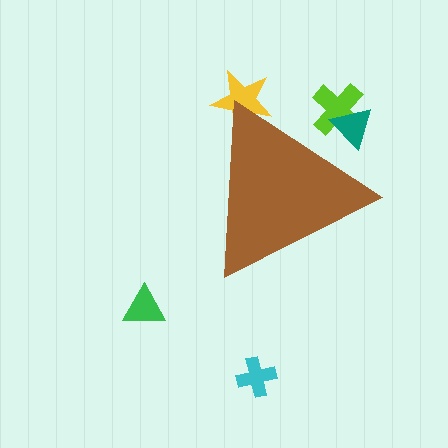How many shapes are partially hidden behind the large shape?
3 shapes are partially hidden.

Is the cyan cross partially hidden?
No, the cyan cross is fully visible.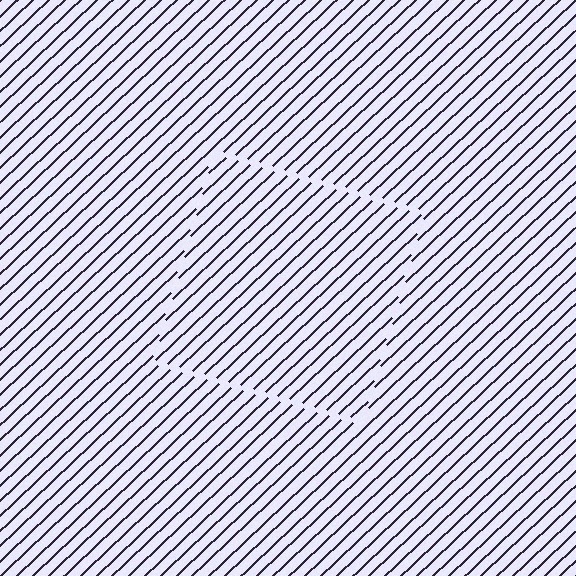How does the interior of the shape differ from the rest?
The interior of the shape contains the same grating, shifted by half a period — the contour is defined by the phase discontinuity where line-ends from the inner and outer gratings abut.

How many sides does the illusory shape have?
4 sides — the line-ends trace a square.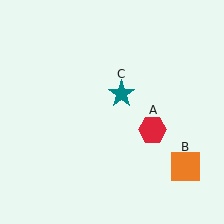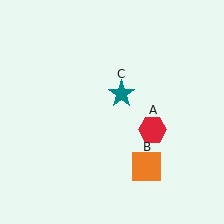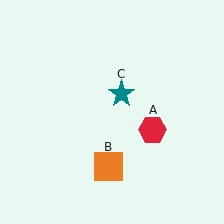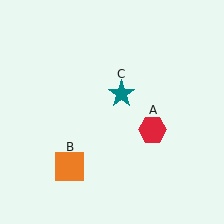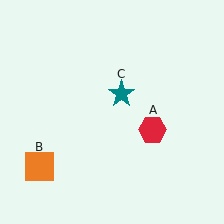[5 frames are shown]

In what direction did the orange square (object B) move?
The orange square (object B) moved left.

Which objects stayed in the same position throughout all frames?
Red hexagon (object A) and teal star (object C) remained stationary.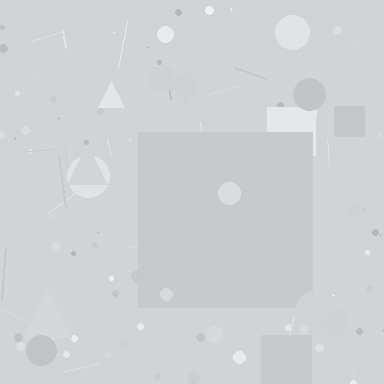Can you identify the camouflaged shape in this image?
The camouflaged shape is a square.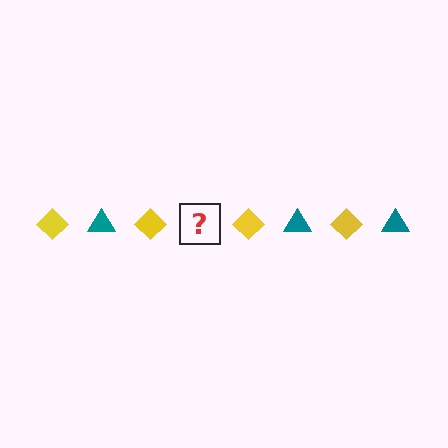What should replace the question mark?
The question mark should be replaced with a teal triangle.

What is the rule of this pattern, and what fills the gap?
The rule is that the pattern alternates between yellow diamond and teal triangle. The gap should be filled with a teal triangle.